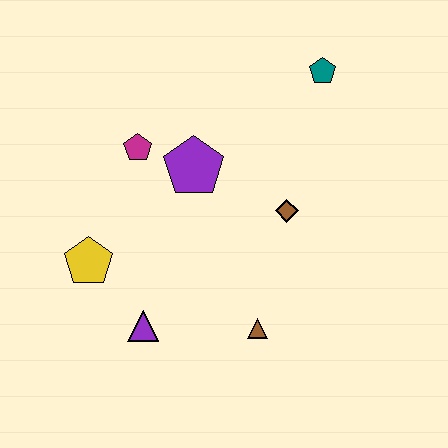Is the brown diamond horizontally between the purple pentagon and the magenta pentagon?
No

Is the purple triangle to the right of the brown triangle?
No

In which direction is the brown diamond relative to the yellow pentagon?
The brown diamond is to the right of the yellow pentagon.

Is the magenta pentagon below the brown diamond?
No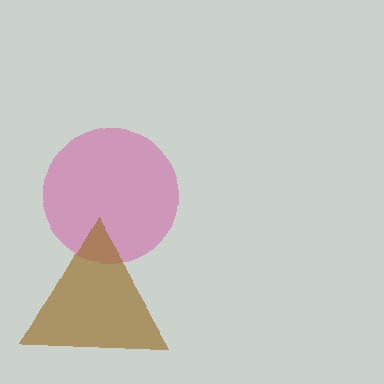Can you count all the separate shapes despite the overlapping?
Yes, there are 2 separate shapes.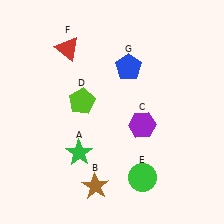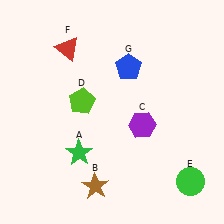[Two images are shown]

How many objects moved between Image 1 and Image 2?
1 object moved between the two images.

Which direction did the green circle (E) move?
The green circle (E) moved right.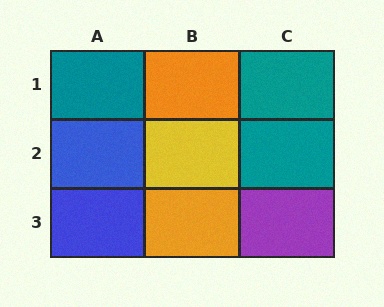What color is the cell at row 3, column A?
Blue.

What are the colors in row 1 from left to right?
Teal, orange, teal.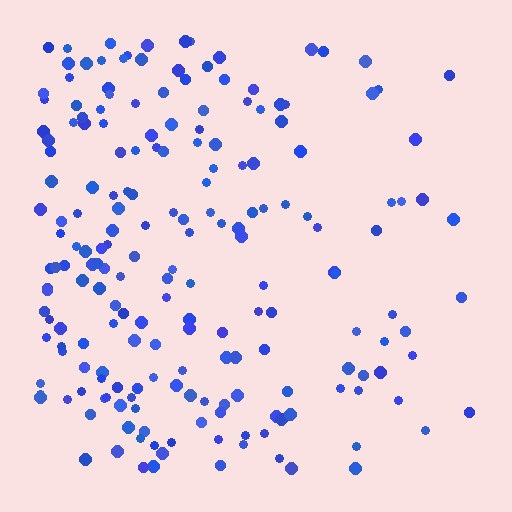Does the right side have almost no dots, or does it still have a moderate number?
Still a moderate number, just noticeably fewer than the left.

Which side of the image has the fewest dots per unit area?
The right.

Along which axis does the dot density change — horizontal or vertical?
Horizontal.